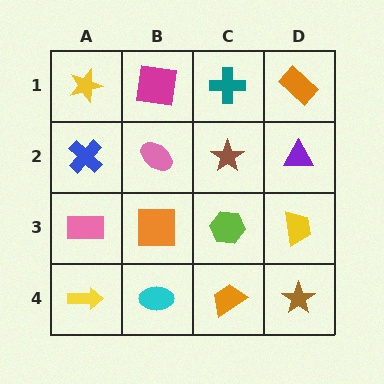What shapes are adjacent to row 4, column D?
A yellow trapezoid (row 3, column D), an orange trapezoid (row 4, column C).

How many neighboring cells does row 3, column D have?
3.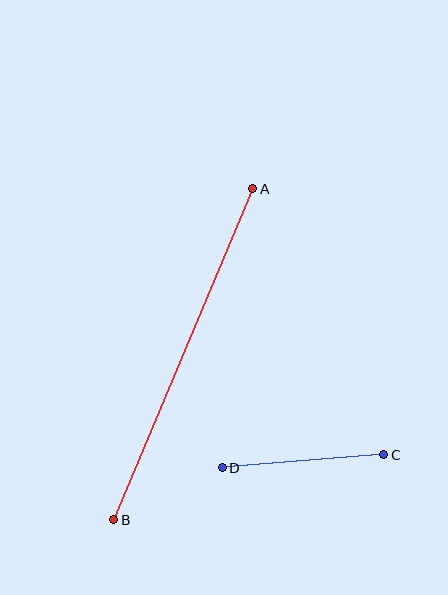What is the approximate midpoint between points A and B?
The midpoint is at approximately (183, 354) pixels.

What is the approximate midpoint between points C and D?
The midpoint is at approximately (303, 461) pixels.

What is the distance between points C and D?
The distance is approximately 162 pixels.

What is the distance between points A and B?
The distance is approximately 359 pixels.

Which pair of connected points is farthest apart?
Points A and B are farthest apart.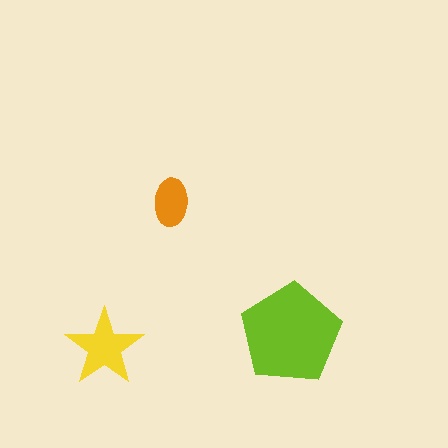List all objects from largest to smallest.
The lime pentagon, the yellow star, the orange ellipse.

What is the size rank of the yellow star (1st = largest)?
2nd.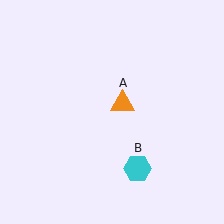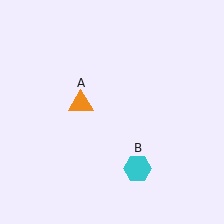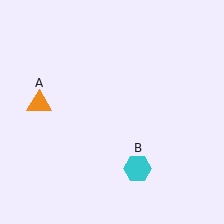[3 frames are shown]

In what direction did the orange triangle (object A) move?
The orange triangle (object A) moved left.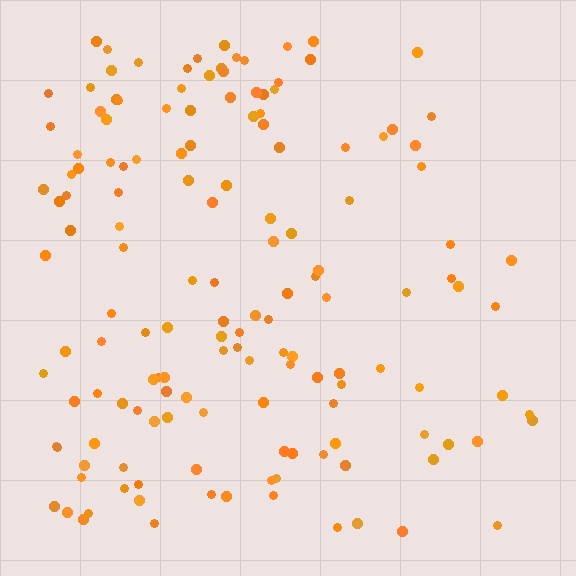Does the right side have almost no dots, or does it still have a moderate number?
Still a moderate number, just noticeably fewer than the left.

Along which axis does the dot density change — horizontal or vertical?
Horizontal.